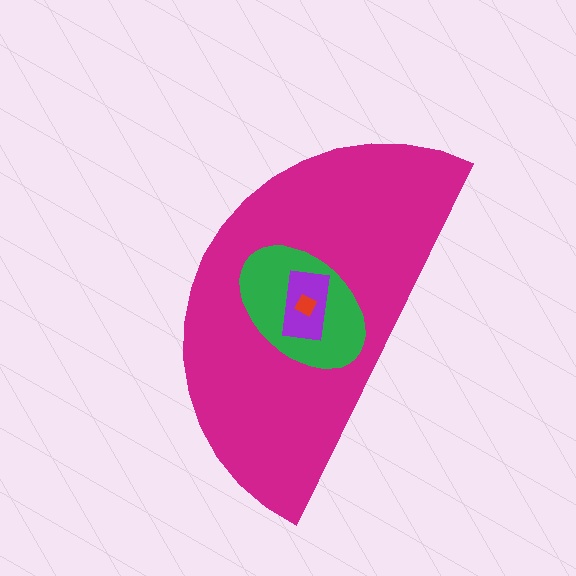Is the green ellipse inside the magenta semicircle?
Yes.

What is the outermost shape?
The magenta semicircle.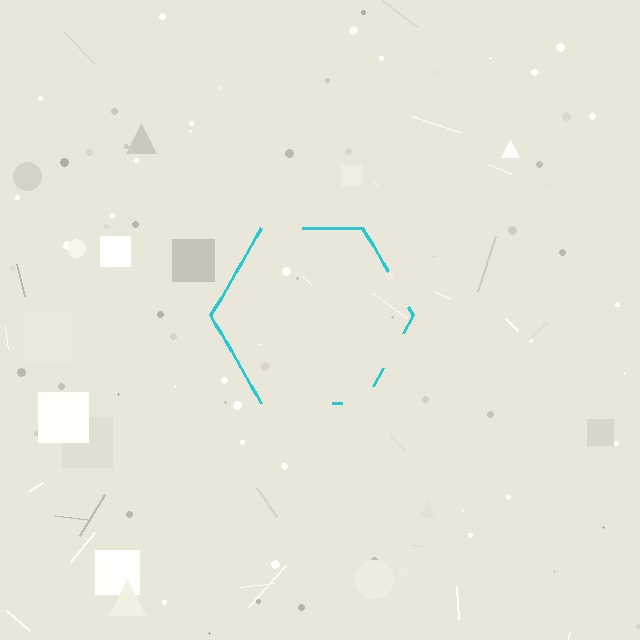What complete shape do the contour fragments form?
The contour fragments form a hexagon.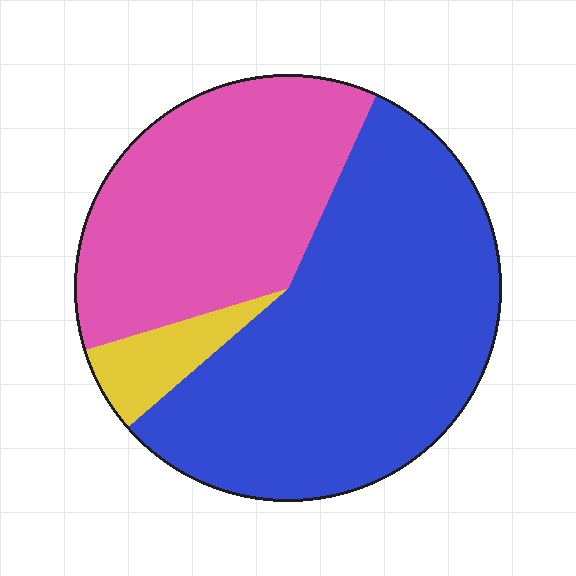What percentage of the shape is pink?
Pink covers about 35% of the shape.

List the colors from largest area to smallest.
From largest to smallest: blue, pink, yellow.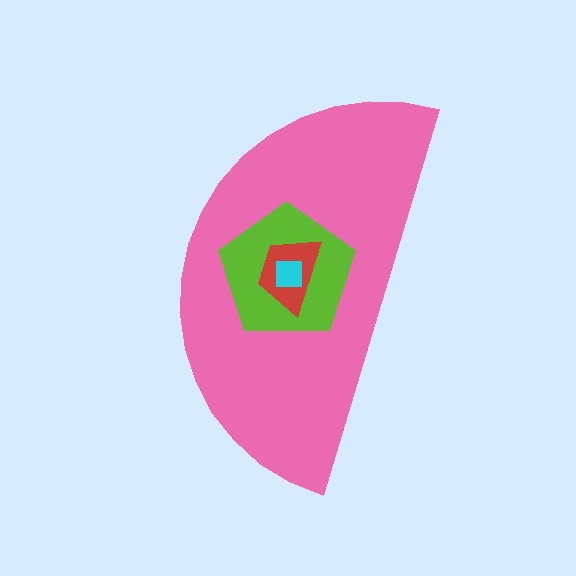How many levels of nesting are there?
4.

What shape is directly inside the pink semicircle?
The lime pentagon.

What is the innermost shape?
The cyan square.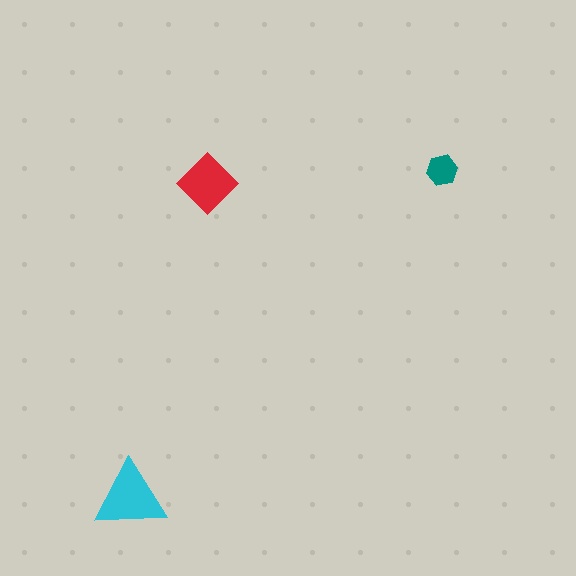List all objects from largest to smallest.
The cyan triangle, the red diamond, the teal hexagon.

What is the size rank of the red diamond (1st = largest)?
2nd.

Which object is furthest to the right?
The teal hexagon is rightmost.